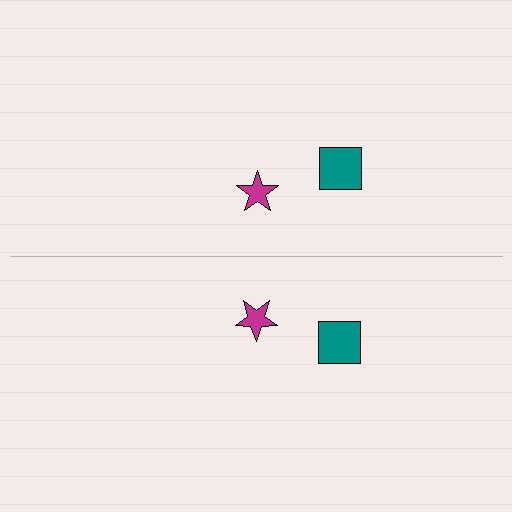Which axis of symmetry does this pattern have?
The pattern has a horizontal axis of symmetry running through the center of the image.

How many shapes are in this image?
There are 4 shapes in this image.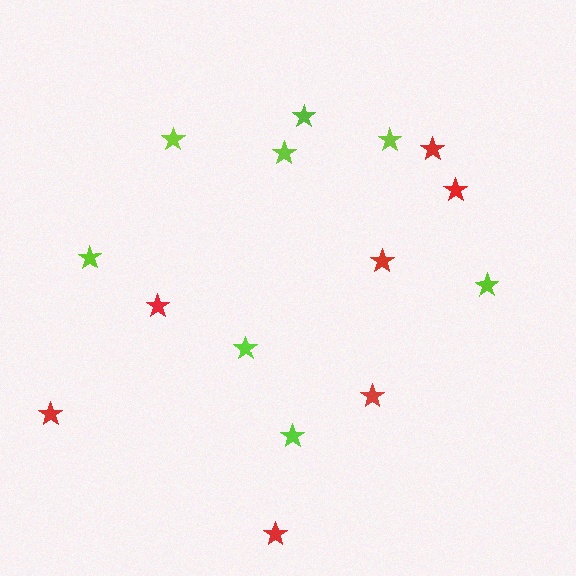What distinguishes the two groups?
There are 2 groups: one group of lime stars (8) and one group of red stars (7).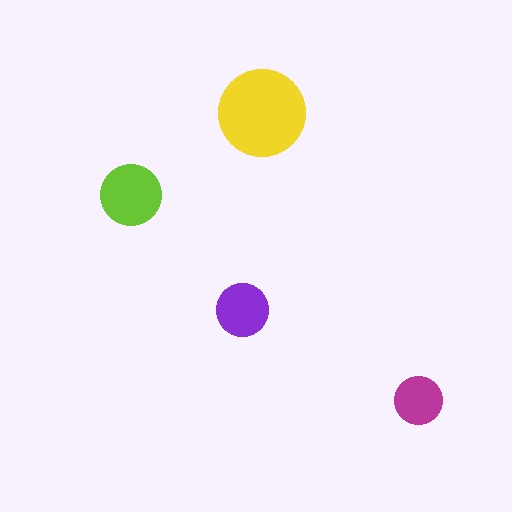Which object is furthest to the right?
The magenta circle is rightmost.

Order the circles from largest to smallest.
the yellow one, the lime one, the purple one, the magenta one.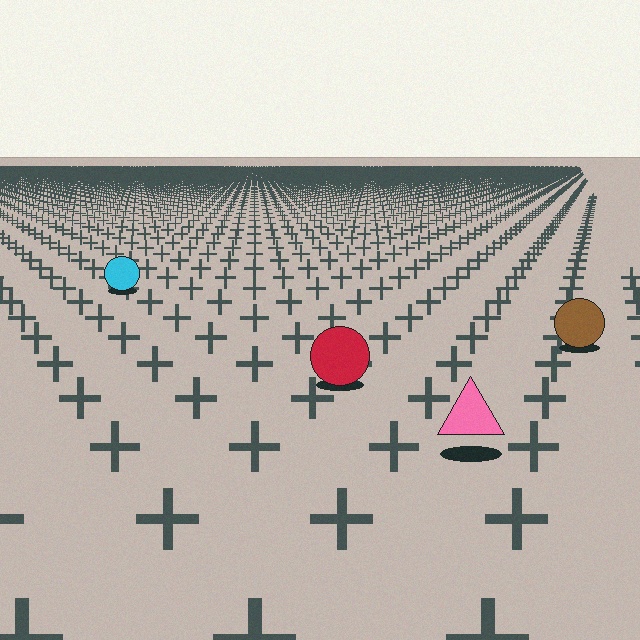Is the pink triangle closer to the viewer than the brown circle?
Yes. The pink triangle is closer — you can tell from the texture gradient: the ground texture is coarser near it.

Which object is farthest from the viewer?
The cyan circle is farthest from the viewer. It appears smaller and the ground texture around it is denser.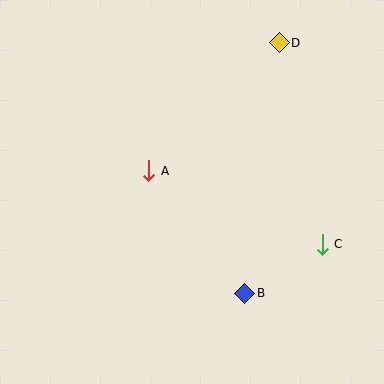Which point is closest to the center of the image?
Point A at (149, 171) is closest to the center.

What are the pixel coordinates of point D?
Point D is at (279, 43).